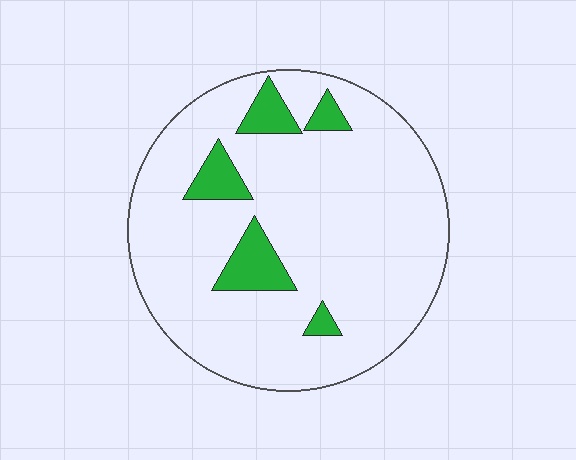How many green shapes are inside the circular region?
5.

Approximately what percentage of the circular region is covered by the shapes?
Approximately 10%.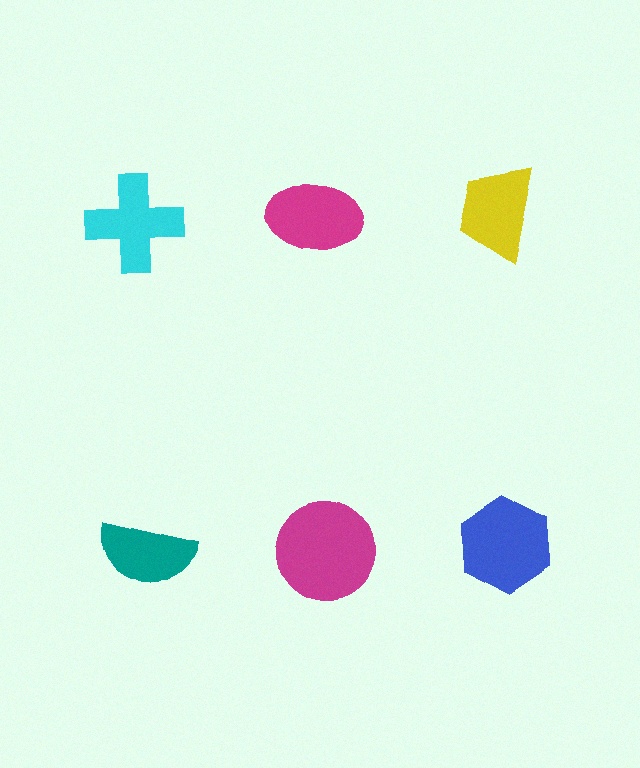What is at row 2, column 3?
A blue hexagon.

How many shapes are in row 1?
3 shapes.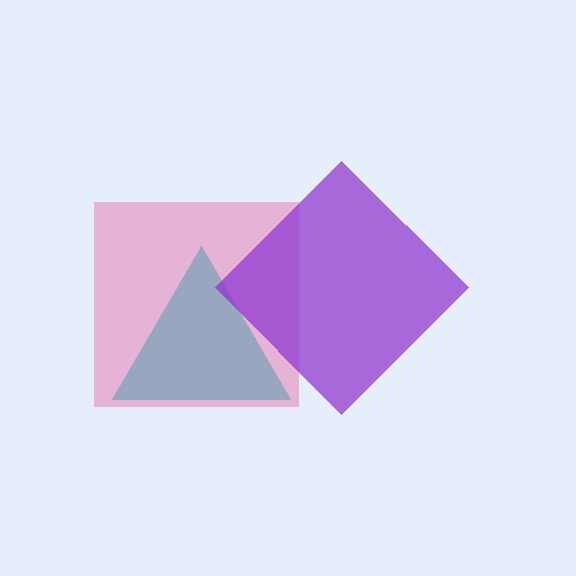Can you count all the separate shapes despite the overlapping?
Yes, there are 3 separate shapes.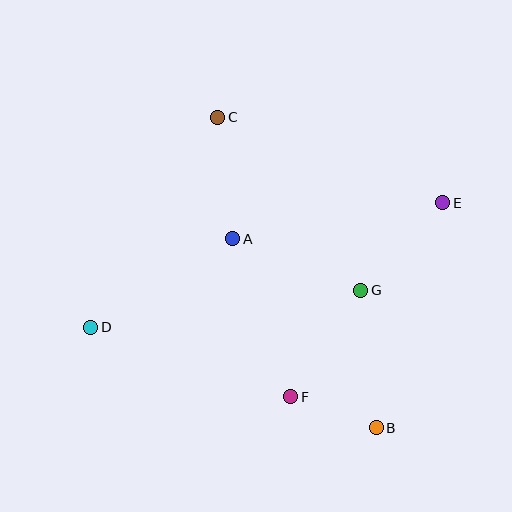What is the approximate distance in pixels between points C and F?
The distance between C and F is approximately 289 pixels.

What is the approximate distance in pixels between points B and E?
The distance between B and E is approximately 235 pixels.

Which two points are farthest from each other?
Points D and E are farthest from each other.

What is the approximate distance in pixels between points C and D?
The distance between C and D is approximately 246 pixels.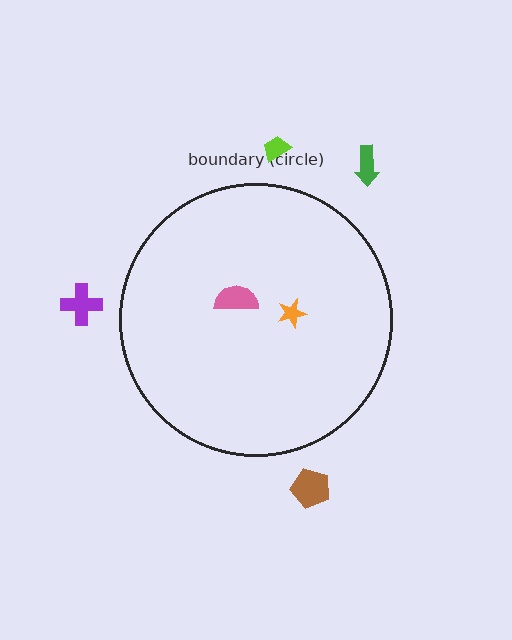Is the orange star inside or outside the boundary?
Inside.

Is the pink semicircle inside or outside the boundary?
Inside.